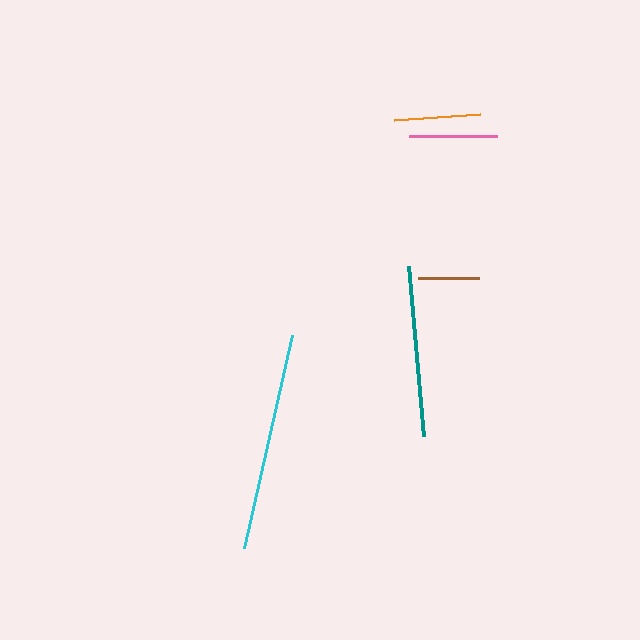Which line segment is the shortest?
The brown line is the shortest at approximately 61 pixels.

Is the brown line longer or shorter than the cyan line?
The cyan line is longer than the brown line.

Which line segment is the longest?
The cyan line is the longest at approximately 218 pixels.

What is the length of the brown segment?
The brown segment is approximately 61 pixels long.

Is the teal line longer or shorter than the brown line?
The teal line is longer than the brown line.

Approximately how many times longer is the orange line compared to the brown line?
The orange line is approximately 1.4 times the length of the brown line.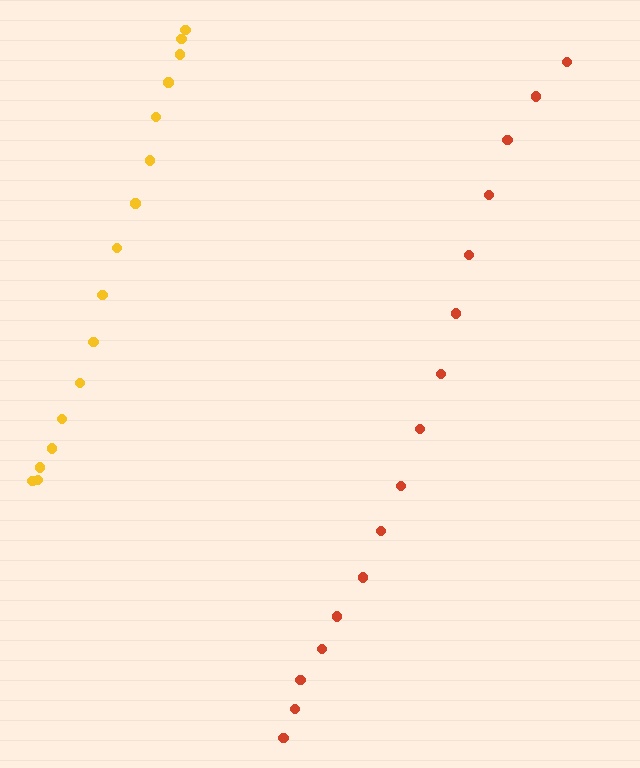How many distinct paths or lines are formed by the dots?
There are 2 distinct paths.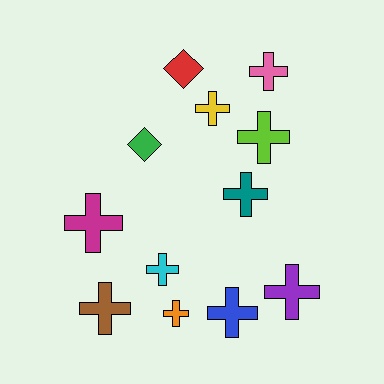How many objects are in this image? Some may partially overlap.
There are 12 objects.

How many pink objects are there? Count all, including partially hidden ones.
There is 1 pink object.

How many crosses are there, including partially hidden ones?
There are 10 crosses.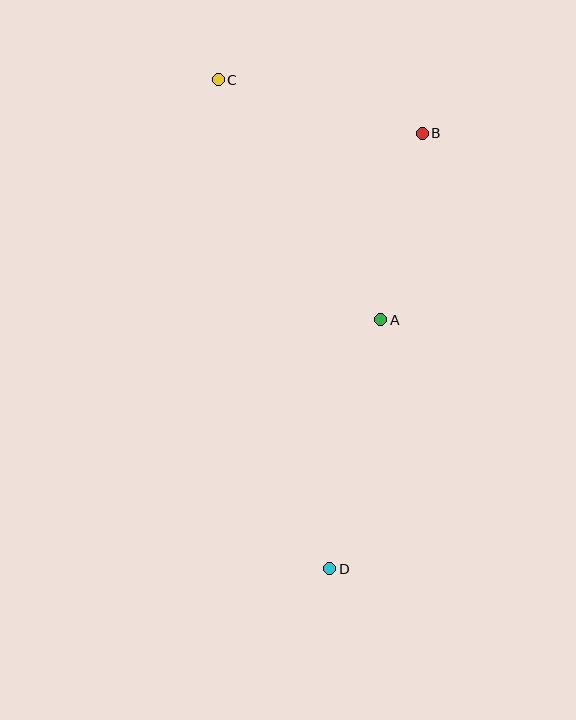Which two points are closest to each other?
Points A and B are closest to each other.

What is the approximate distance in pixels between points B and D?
The distance between B and D is approximately 445 pixels.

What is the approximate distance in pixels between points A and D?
The distance between A and D is approximately 253 pixels.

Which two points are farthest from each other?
Points C and D are farthest from each other.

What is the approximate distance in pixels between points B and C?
The distance between B and C is approximately 210 pixels.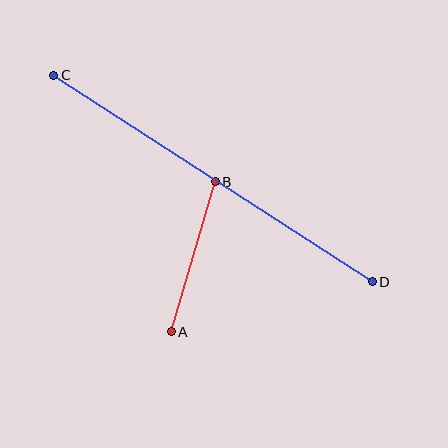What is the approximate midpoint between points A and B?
The midpoint is at approximately (193, 257) pixels.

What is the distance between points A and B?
The distance is approximately 156 pixels.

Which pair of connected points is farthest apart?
Points C and D are farthest apart.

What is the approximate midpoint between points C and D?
The midpoint is at approximately (213, 178) pixels.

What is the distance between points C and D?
The distance is approximately 380 pixels.